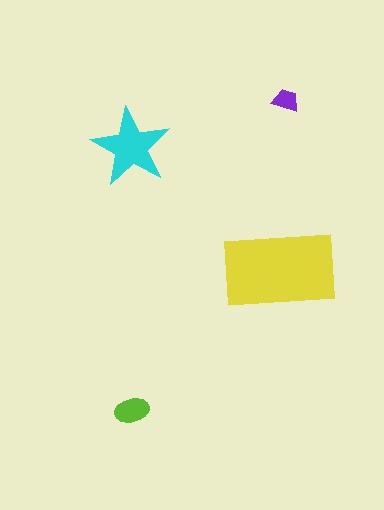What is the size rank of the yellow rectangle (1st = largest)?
1st.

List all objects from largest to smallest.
The yellow rectangle, the cyan star, the lime ellipse, the purple trapezoid.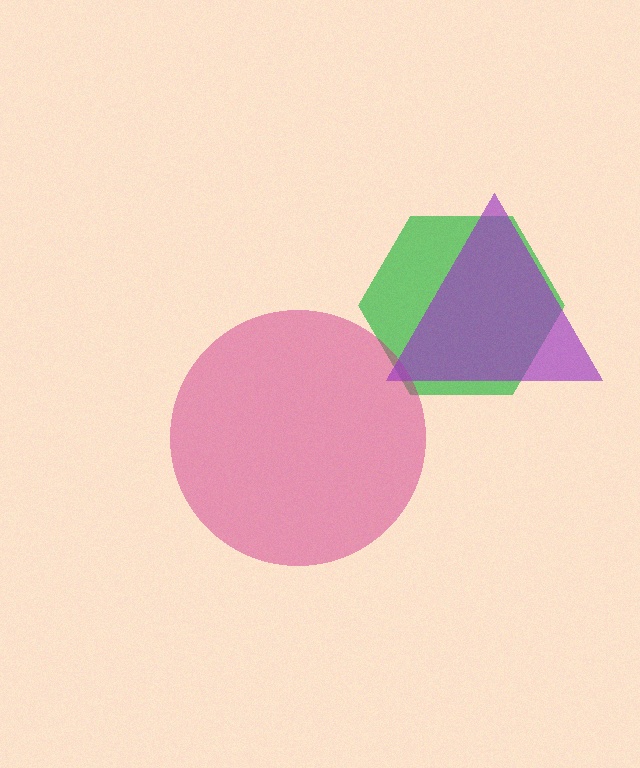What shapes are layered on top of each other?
The layered shapes are: a green hexagon, a magenta circle, a purple triangle.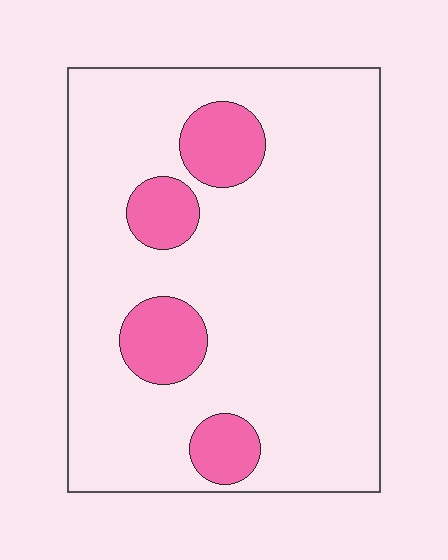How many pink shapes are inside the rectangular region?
4.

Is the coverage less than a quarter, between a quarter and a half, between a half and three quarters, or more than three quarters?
Less than a quarter.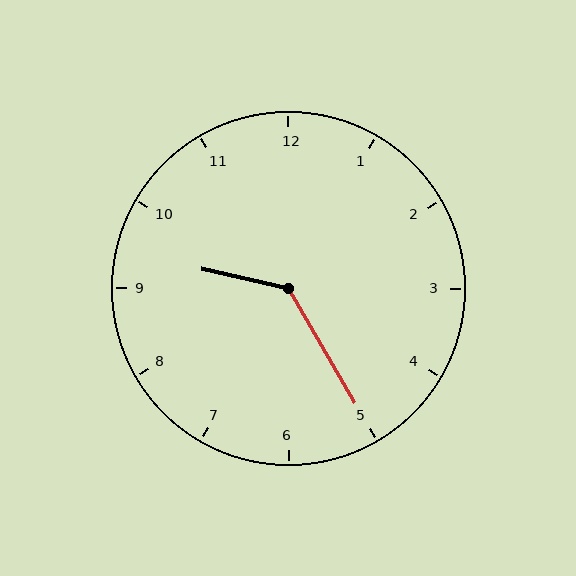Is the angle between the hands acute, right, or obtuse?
It is obtuse.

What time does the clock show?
9:25.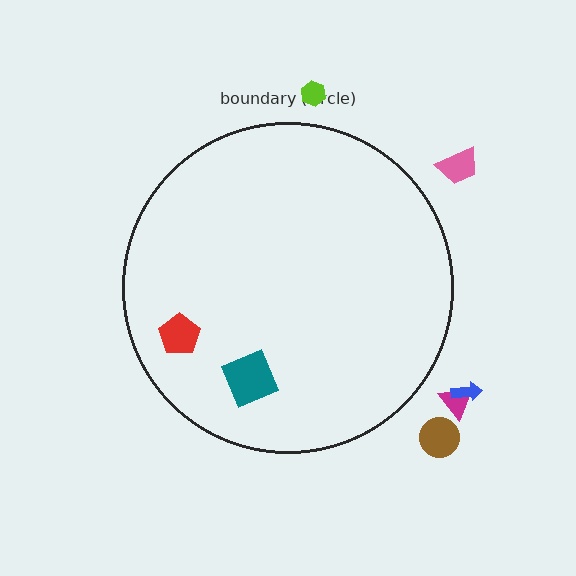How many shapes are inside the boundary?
2 inside, 5 outside.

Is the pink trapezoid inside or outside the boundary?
Outside.